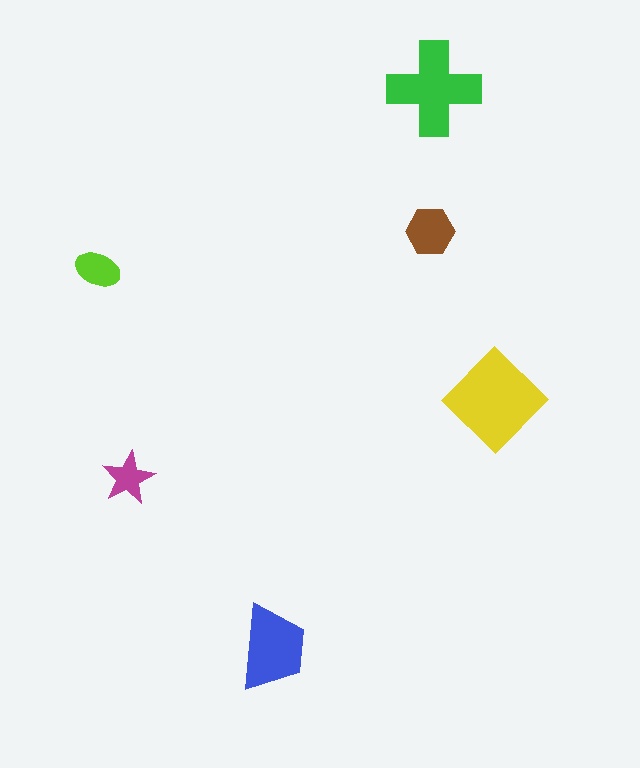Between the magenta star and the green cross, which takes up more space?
The green cross.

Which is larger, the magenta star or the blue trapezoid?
The blue trapezoid.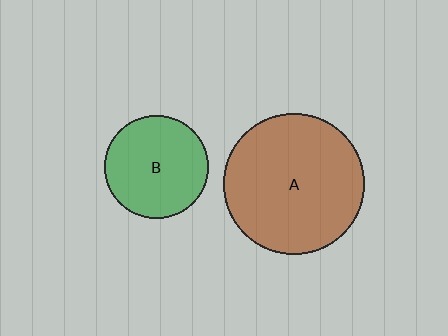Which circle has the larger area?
Circle A (brown).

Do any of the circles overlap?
No, none of the circles overlap.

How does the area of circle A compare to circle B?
Approximately 1.9 times.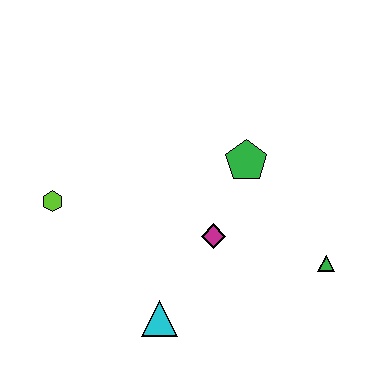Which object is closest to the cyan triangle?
The magenta diamond is closest to the cyan triangle.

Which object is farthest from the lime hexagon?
The green triangle is farthest from the lime hexagon.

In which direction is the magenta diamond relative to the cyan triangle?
The magenta diamond is above the cyan triangle.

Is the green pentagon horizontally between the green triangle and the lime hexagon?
Yes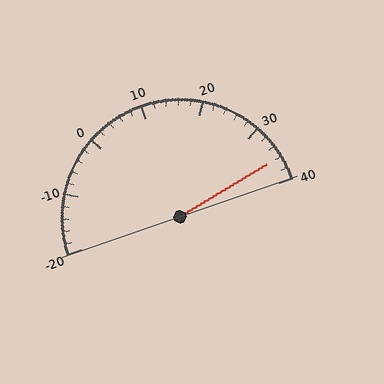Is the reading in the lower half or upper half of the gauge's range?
The reading is in the upper half of the range (-20 to 40).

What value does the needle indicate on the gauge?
The needle indicates approximately 36.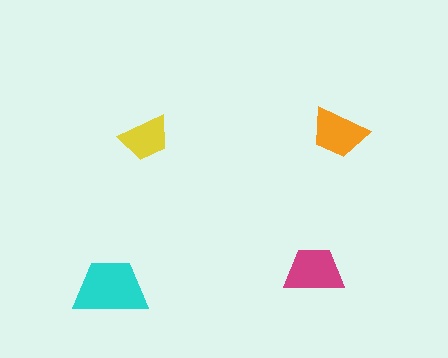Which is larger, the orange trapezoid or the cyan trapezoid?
The cyan one.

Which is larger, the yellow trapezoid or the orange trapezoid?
The orange one.